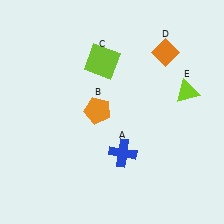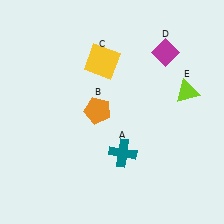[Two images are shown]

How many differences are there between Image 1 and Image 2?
There are 3 differences between the two images.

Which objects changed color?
A changed from blue to teal. C changed from lime to yellow. D changed from orange to magenta.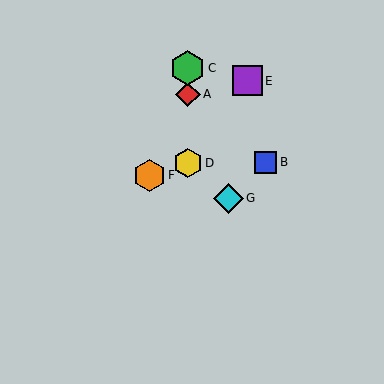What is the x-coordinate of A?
Object A is at x≈188.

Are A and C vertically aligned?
Yes, both are at x≈188.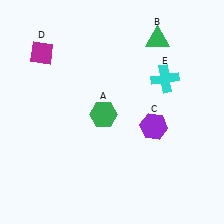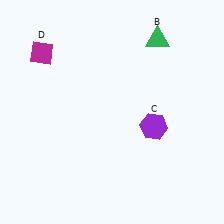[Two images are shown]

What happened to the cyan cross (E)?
The cyan cross (E) was removed in Image 2. It was in the top-right area of Image 1.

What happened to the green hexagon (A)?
The green hexagon (A) was removed in Image 2. It was in the bottom-left area of Image 1.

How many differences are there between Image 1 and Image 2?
There are 2 differences between the two images.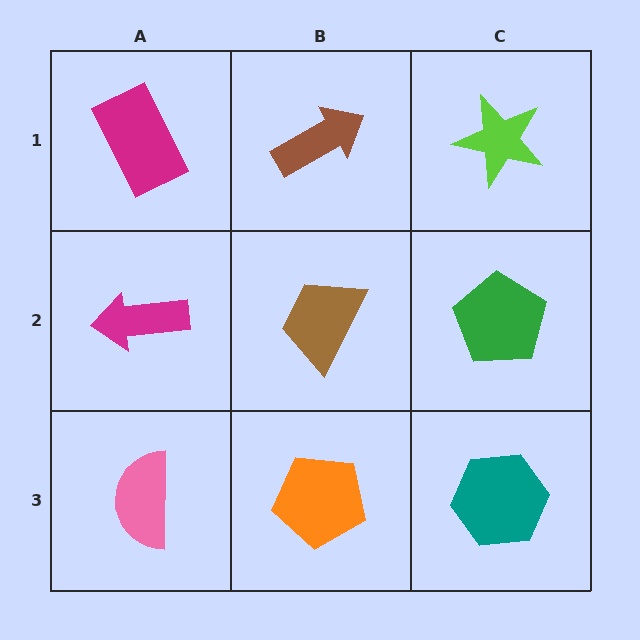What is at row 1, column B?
A brown arrow.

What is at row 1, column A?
A magenta rectangle.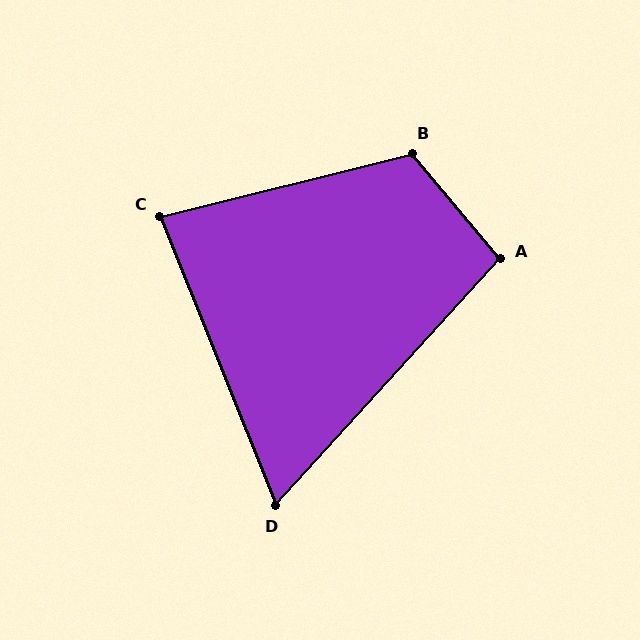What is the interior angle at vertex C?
Approximately 82 degrees (acute).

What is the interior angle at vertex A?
Approximately 98 degrees (obtuse).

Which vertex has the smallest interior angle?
D, at approximately 64 degrees.